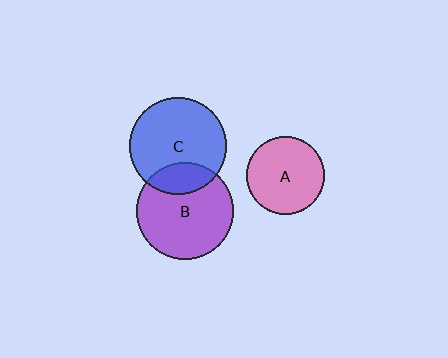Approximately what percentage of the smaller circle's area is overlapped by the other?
Approximately 20%.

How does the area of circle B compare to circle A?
Approximately 1.6 times.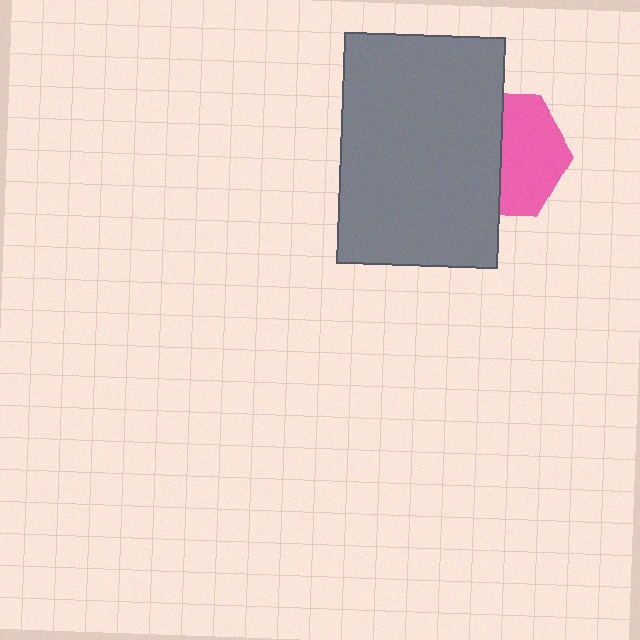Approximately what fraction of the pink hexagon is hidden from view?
Roughly 48% of the pink hexagon is hidden behind the gray rectangle.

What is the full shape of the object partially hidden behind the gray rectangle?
The partially hidden object is a pink hexagon.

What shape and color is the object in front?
The object in front is a gray rectangle.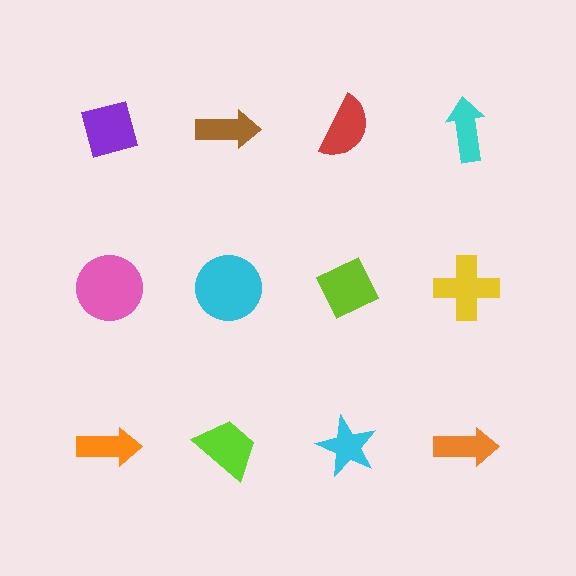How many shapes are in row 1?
4 shapes.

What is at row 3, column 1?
An orange arrow.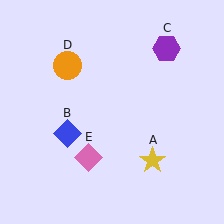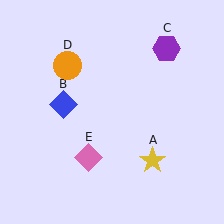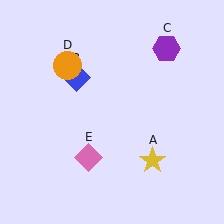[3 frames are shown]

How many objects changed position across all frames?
1 object changed position: blue diamond (object B).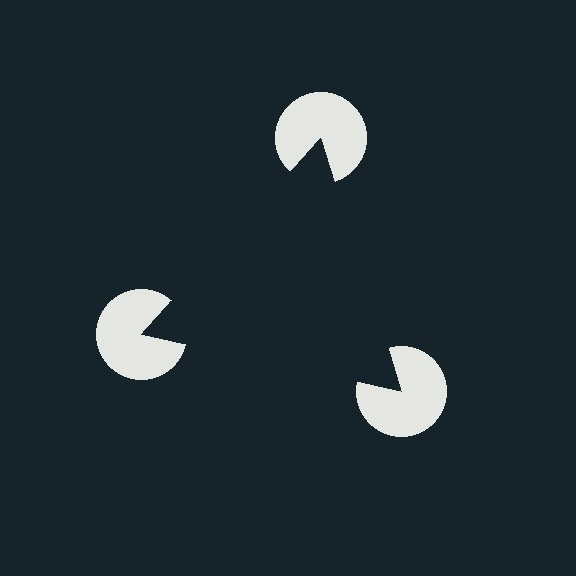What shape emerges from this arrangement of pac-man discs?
An illusory triangle — its edges are inferred from the aligned wedge cuts in the pac-man discs, not physically drawn.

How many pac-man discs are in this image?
There are 3 — one at each vertex of the illusory triangle.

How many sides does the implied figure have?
3 sides.